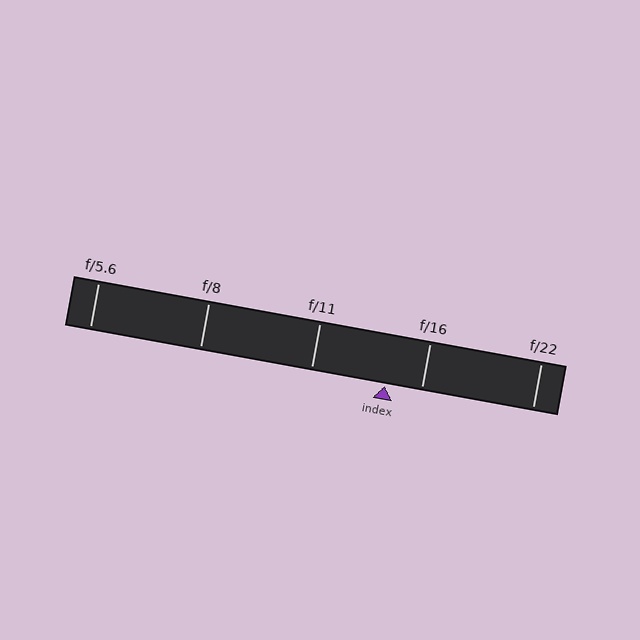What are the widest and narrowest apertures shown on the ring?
The widest aperture shown is f/5.6 and the narrowest is f/22.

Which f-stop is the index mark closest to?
The index mark is closest to f/16.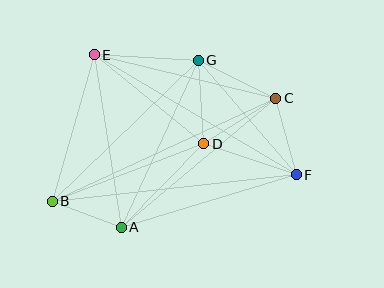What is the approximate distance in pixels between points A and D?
The distance between A and D is approximately 117 pixels.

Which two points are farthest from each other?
Points B and C are farthest from each other.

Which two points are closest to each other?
Points A and B are closest to each other.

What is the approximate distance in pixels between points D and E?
The distance between D and E is approximately 141 pixels.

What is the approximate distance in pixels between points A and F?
The distance between A and F is approximately 183 pixels.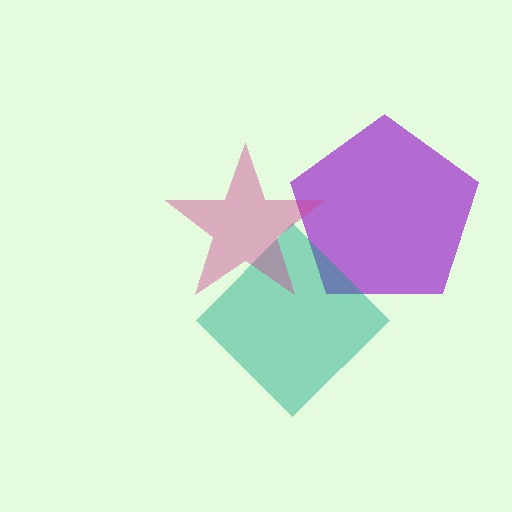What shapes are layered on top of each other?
The layered shapes are: a purple pentagon, a teal diamond, a magenta star.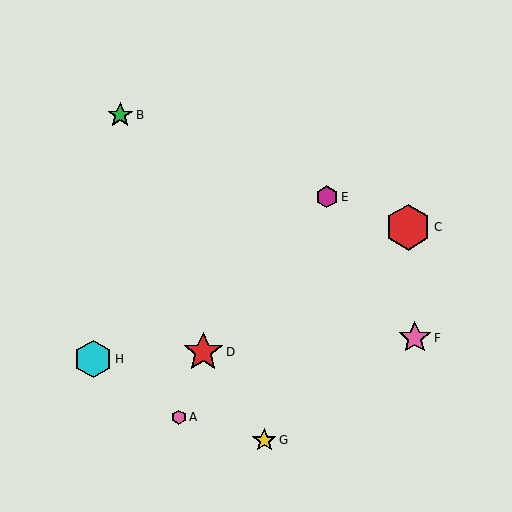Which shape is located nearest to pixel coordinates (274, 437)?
The yellow star (labeled G) at (264, 440) is nearest to that location.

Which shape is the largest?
The red hexagon (labeled C) is the largest.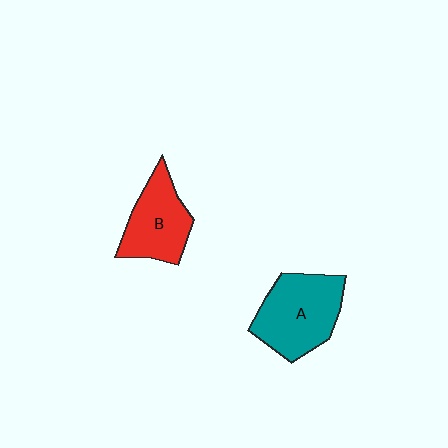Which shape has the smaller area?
Shape B (red).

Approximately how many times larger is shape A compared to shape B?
Approximately 1.3 times.